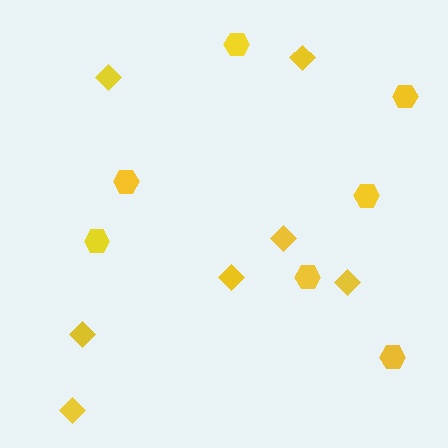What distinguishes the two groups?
There are 2 groups: one group of hexagons (7) and one group of diamonds (7).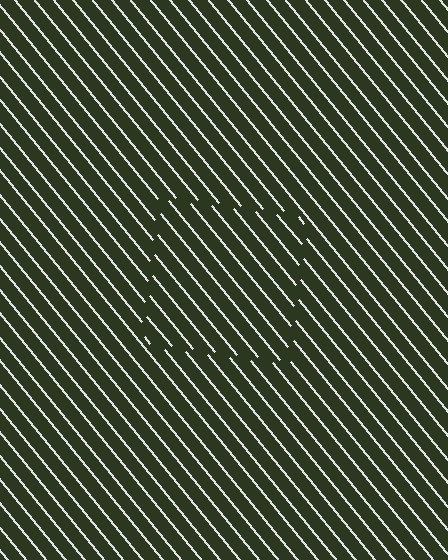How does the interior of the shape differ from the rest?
The interior of the shape contains the same grating, shifted by half a period — the contour is defined by the phase discontinuity where line-ends from the inner and outer gratings abut.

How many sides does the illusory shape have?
4 sides — the line-ends trace a square.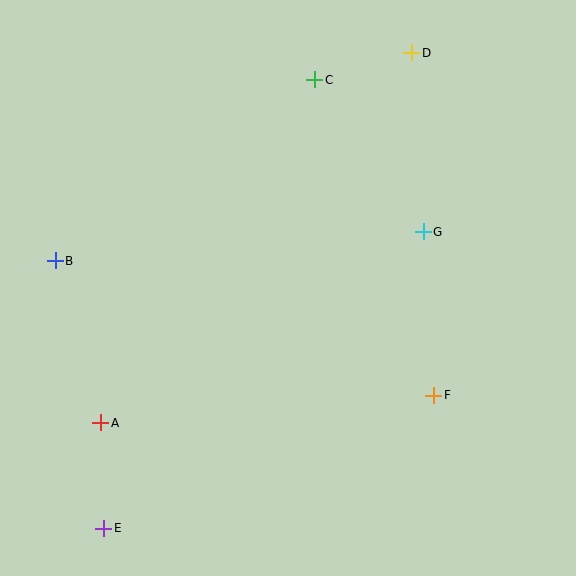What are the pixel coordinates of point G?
Point G is at (423, 232).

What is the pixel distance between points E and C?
The distance between E and C is 496 pixels.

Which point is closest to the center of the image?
Point G at (423, 232) is closest to the center.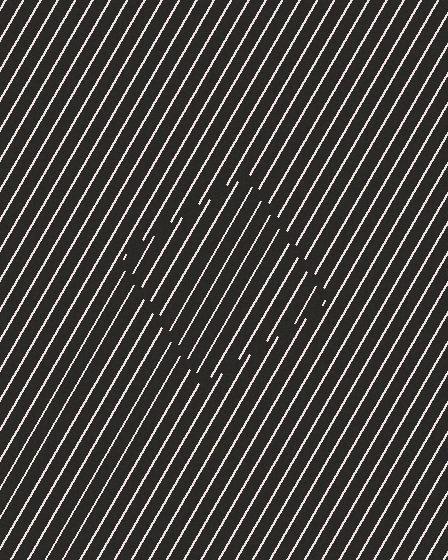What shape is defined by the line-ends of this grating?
An illusory square. The interior of the shape contains the same grating, shifted by half a period — the contour is defined by the phase discontinuity where line-ends from the inner and outer gratings abut.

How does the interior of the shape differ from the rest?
The interior of the shape contains the same grating, shifted by half a period — the contour is defined by the phase discontinuity where line-ends from the inner and outer gratings abut.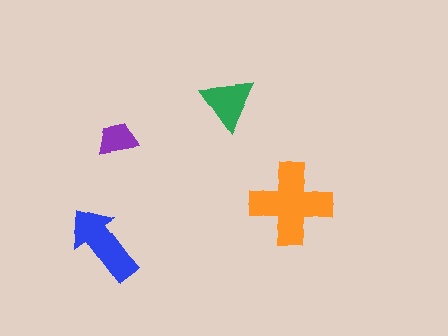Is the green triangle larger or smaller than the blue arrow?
Smaller.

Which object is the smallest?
The purple trapezoid.